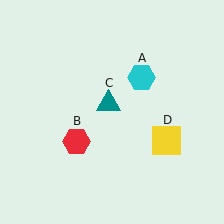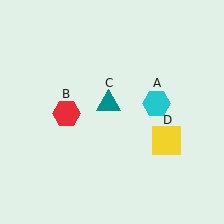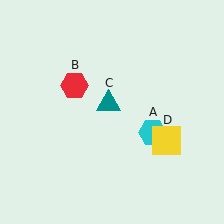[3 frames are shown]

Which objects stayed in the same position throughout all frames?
Teal triangle (object C) and yellow square (object D) remained stationary.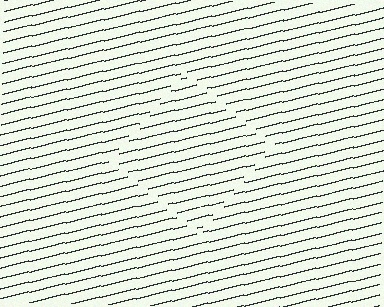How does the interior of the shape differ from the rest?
The interior of the shape contains the same grating, shifted by half a period — the contour is defined by the phase discontinuity where line-ends from the inner and outer gratings abut.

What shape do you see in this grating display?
An illusory square. The interior of the shape contains the same grating, shifted by half a period — the contour is defined by the phase discontinuity where line-ends from the inner and outer gratings abut.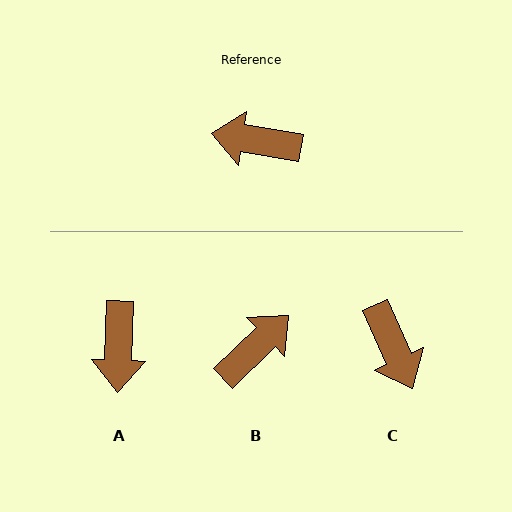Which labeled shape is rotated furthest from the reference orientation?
B, about 127 degrees away.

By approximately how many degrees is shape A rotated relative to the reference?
Approximately 98 degrees counter-clockwise.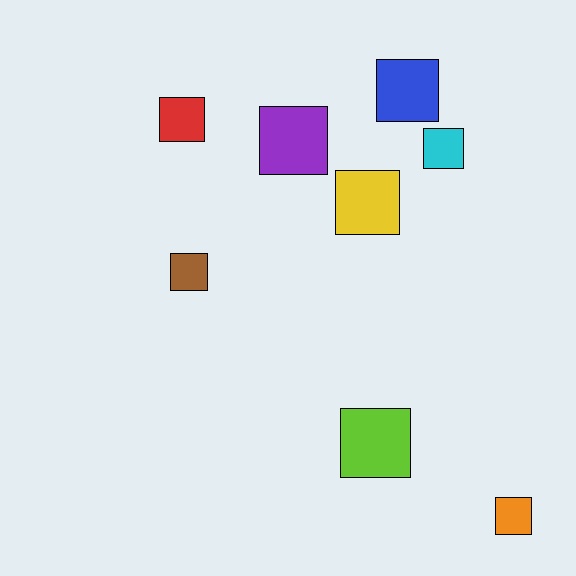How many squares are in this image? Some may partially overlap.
There are 8 squares.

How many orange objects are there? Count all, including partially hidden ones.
There is 1 orange object.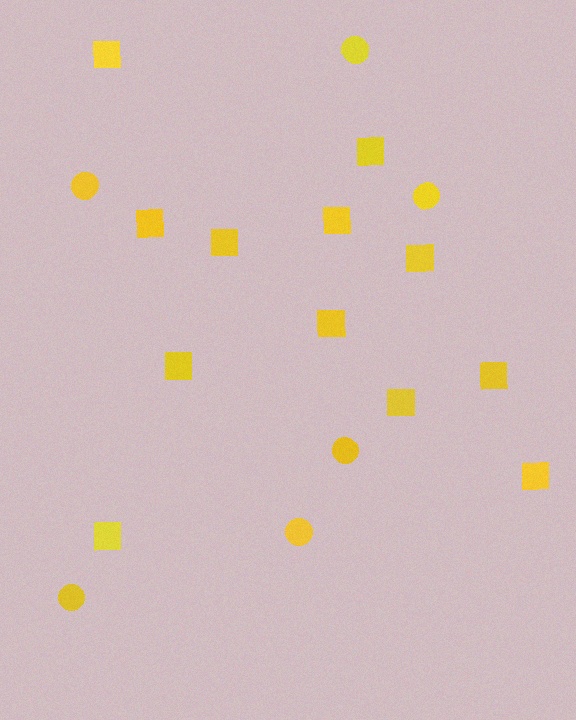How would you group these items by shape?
There are 2 groups: one group of squares (12) and one group of circles (6).